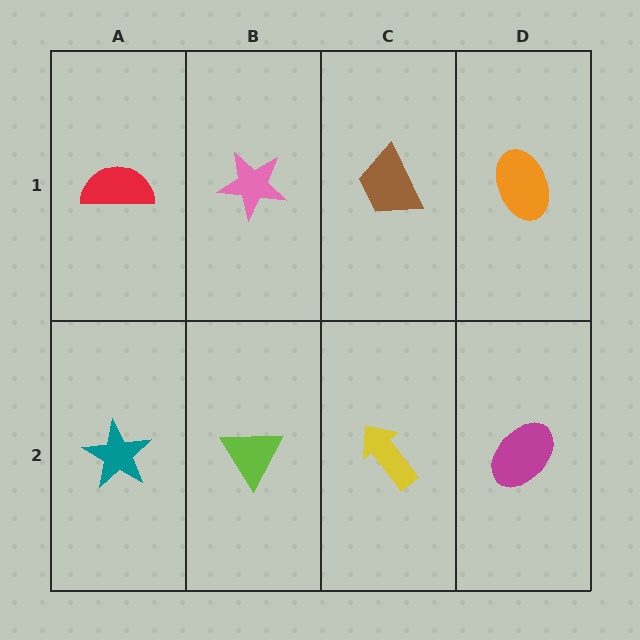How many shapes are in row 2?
4 shapes.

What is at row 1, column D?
An orange ellipse.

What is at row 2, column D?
A magenta ellipse.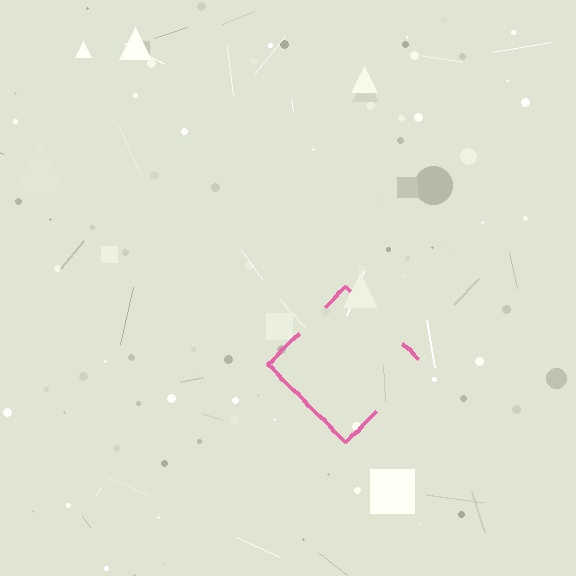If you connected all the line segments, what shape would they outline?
They would outline a diamond.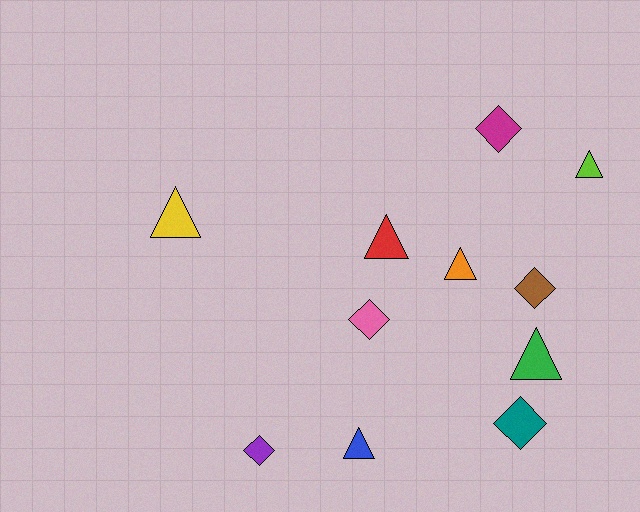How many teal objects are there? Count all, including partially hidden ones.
There is 1 teal object.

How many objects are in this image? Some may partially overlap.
There are 11 objects.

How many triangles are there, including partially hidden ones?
There are 6 triangles.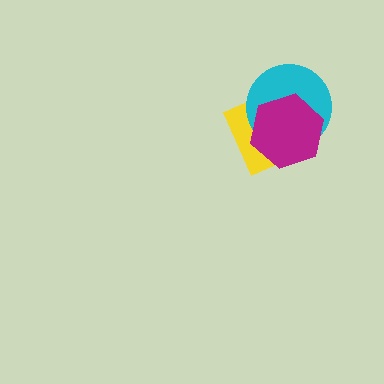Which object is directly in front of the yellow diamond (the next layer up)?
The cyan circle is directly in front of the yellow diamond.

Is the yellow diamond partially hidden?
Yes, it is partially covered by another shape.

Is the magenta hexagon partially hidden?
No, no other shape covers it.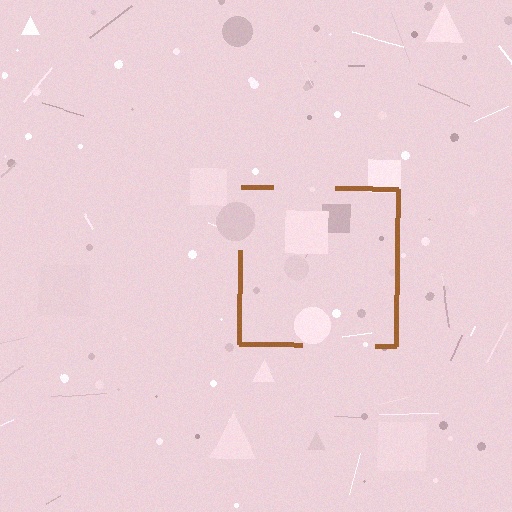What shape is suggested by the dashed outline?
The dashed outline suggests a square.